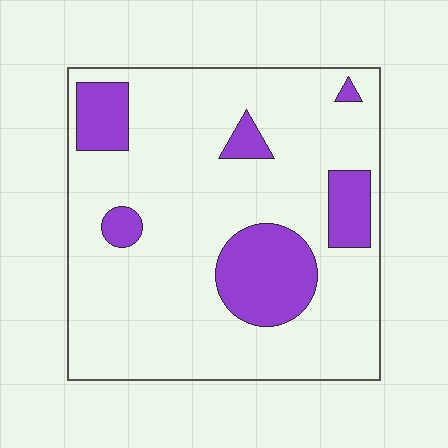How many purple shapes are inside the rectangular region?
6.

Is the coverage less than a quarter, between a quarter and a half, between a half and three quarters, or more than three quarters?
Less than a quarter.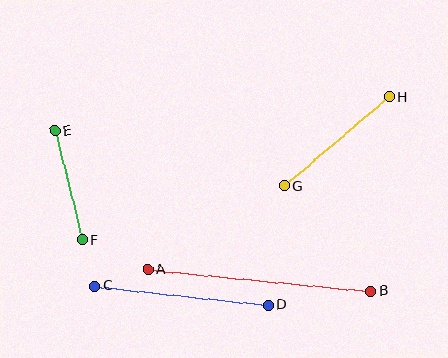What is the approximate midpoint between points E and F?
The midpoint is at approximately (68, 185) pixels.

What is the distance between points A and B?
The distance is approximately 224 pixels.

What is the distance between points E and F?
The distance is approximately 113 pixels.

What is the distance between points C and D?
The distance is approximately 174 pixels.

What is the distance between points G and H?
The distance is approximately 138 pixels.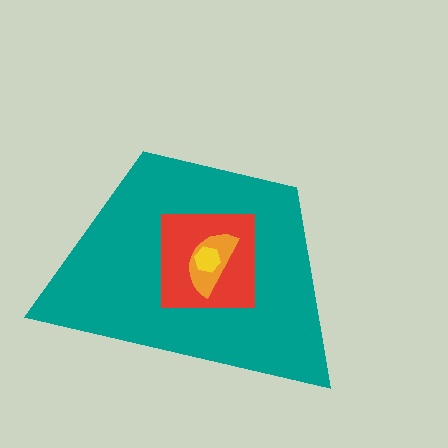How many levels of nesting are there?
4.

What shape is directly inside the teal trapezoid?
The red square.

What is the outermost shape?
The teal trapezoid.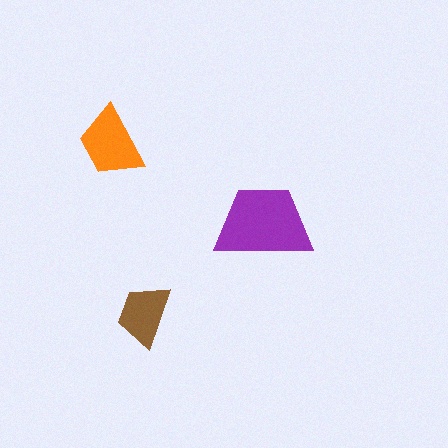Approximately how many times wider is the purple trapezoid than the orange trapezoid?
About 1.5 times wider.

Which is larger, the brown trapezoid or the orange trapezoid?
The orange one.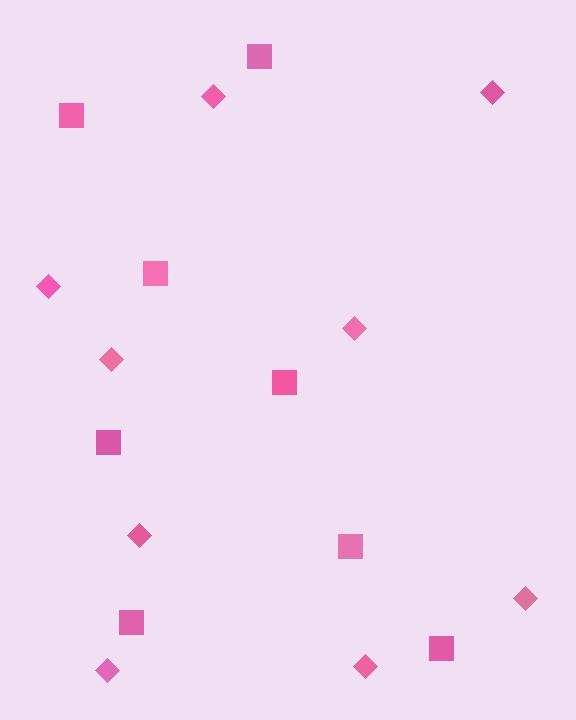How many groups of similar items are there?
There are 2 groups: one group of squares (8) and one group of diamonds (9).